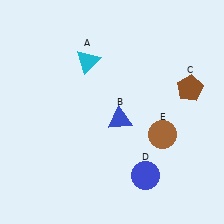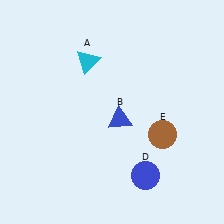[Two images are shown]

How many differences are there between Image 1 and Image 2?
There is 1 difference between the two images.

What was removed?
The brown pentagon (C) was removed in Image 2.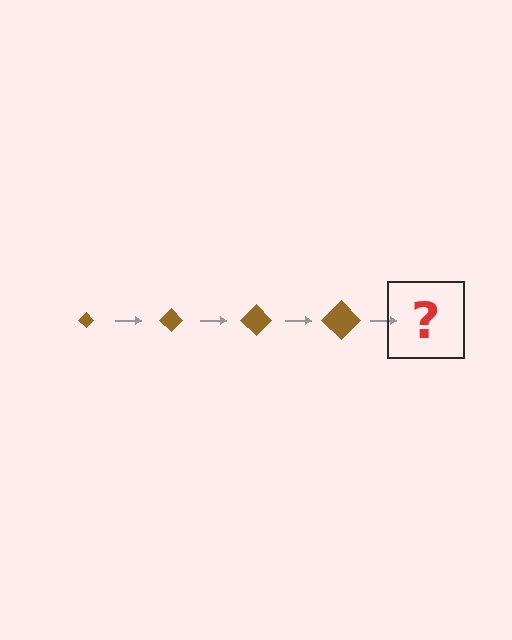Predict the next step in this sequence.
The next step is a brown diamond, larger than the previous one.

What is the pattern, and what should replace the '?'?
The pattern is that the diamond gets progressively larger each step. The '?' should be a brown diamond, larger than the previous one.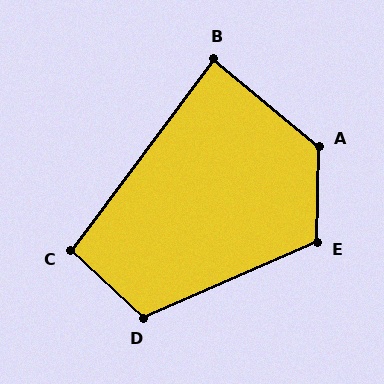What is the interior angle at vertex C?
Approximately 96 degrees (obtuse).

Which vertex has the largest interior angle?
A, at approximately 129 degrees.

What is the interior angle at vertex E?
Approximately 115 degrees (obtuse).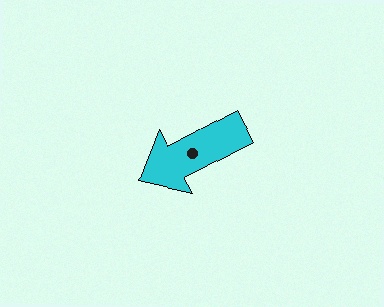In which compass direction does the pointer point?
Southwest.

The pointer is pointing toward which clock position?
Roughly 8 o'clock.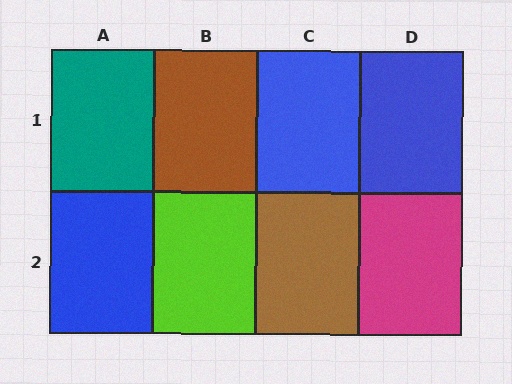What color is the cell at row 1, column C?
Blue.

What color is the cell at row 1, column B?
Brown.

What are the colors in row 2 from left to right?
Blue, lime, brown, magenta.